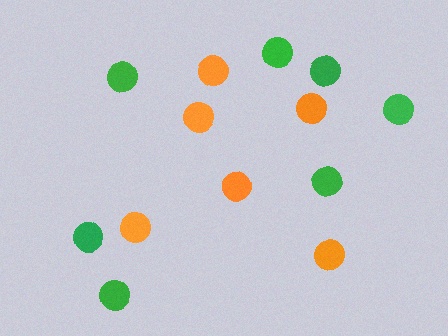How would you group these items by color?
There are 2 groups: one group of orange circles (6) and one group of green circles (7).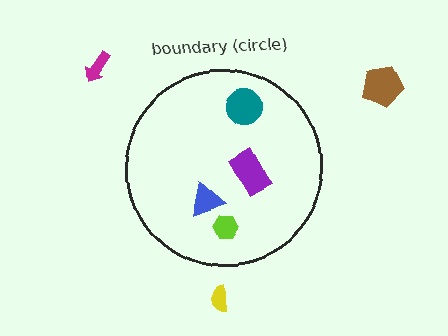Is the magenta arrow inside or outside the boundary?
Outside.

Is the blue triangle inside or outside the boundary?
Inside.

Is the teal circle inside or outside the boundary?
Inside.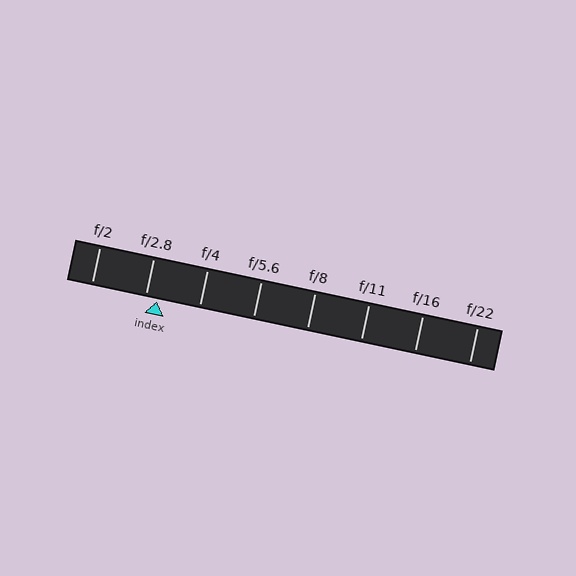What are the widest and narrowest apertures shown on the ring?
The widest aperture shown is f/2 and the narrowest is f/22.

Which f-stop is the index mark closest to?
The index mark is closest to f/2.8.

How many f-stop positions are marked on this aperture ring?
There are 8 f-stop positions marked.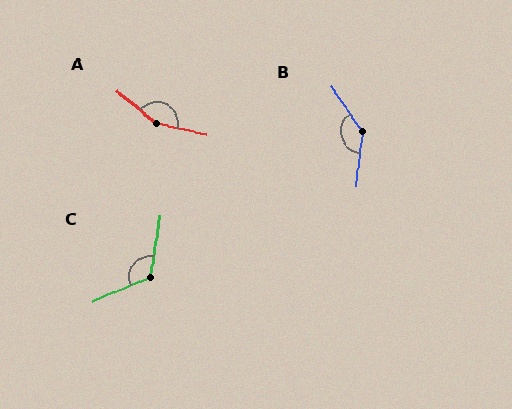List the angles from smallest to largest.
C (122°), B (138°), A (154°).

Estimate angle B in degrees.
Approximately 138 degrees.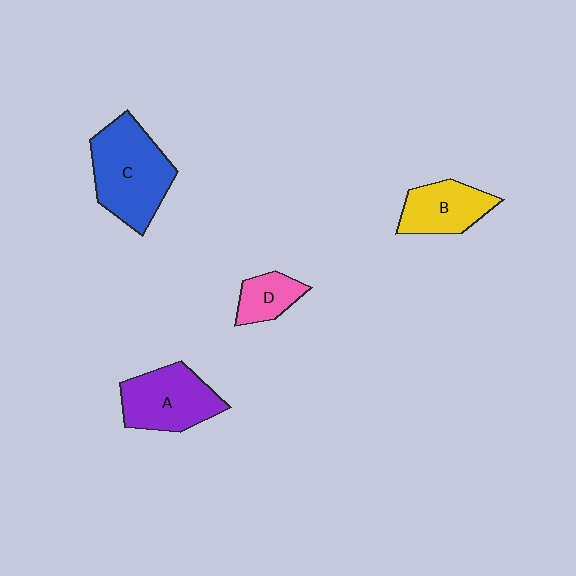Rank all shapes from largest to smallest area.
From largest to smallest: C (blue), A (purple), B (yellow), D (pink).